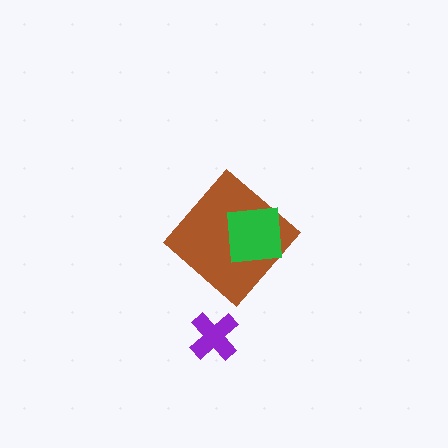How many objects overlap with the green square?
1 object overlaps with the green square.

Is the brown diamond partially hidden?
Yes, it is partially covered by another shape.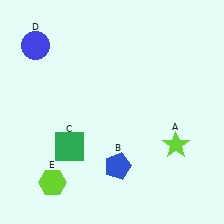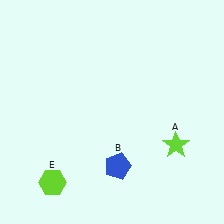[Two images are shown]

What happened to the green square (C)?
The green square (C) was removed in Image 2. It was in the bottom-left area of Image 1.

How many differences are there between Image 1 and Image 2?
There are 2 differences between the two images.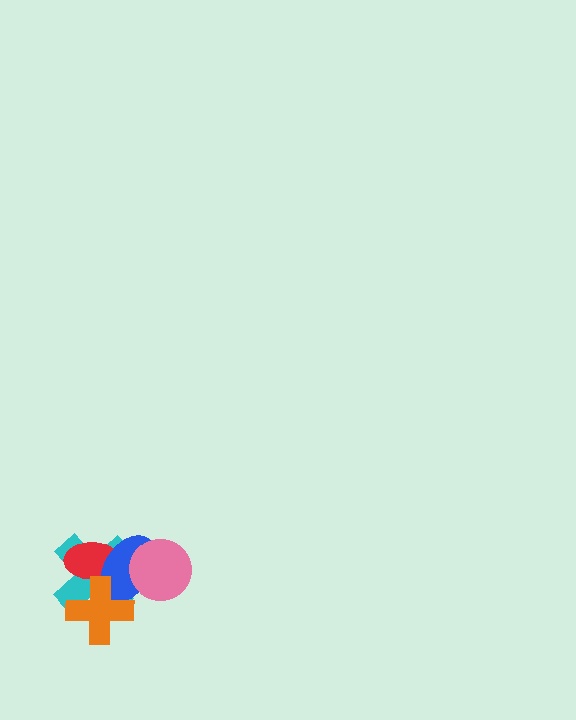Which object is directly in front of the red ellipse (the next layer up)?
The blue ellipse is directly in front of the red ellipse.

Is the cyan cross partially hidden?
Yes, it is partially covered by another shape.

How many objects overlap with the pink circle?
2 objects overlap with the pink circle.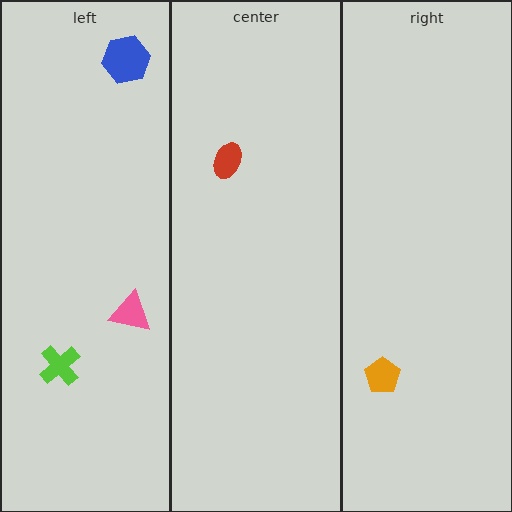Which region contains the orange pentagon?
The right region.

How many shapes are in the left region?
3.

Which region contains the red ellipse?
The center region.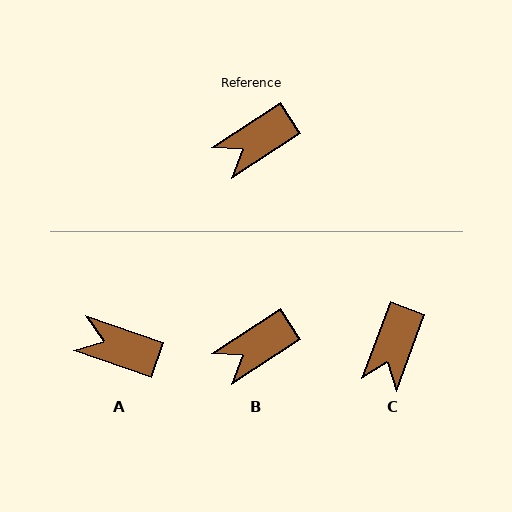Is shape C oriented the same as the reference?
No, it is off by about 36 degrees.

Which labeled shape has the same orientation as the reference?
B.